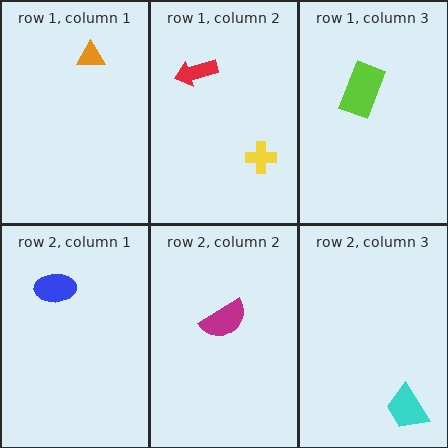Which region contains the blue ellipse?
The row 2, column 1 region.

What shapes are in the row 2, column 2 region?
The magenta semicircle.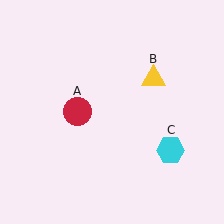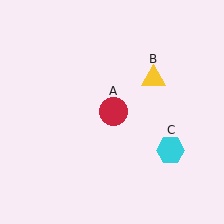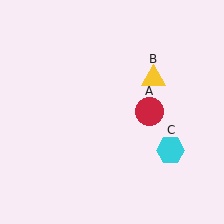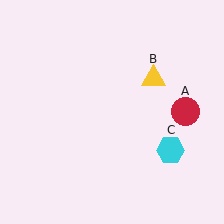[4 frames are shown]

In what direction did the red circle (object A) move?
The red circle (object A) moved right.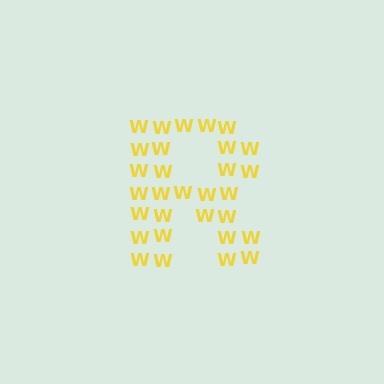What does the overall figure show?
The overall figure shows the letter R.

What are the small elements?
The small elements are letter W's.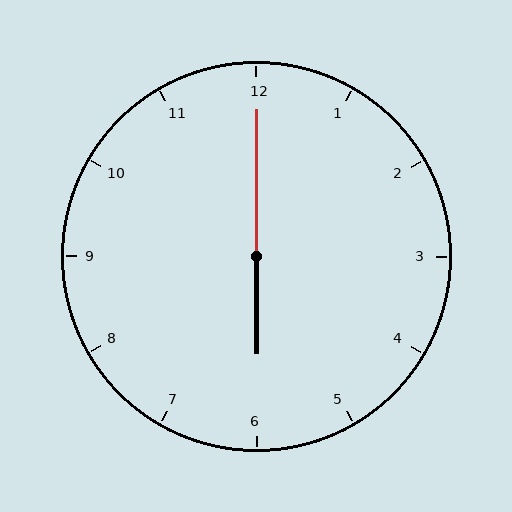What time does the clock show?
6:00.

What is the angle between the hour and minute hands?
Approximately 180 degrees.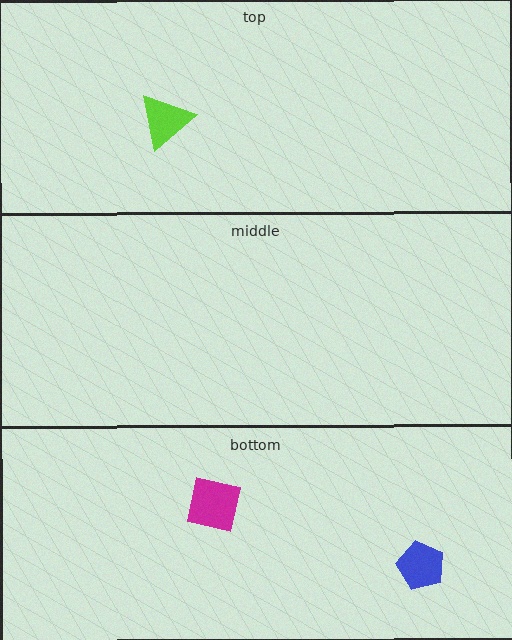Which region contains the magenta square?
The bottom region.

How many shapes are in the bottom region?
2.